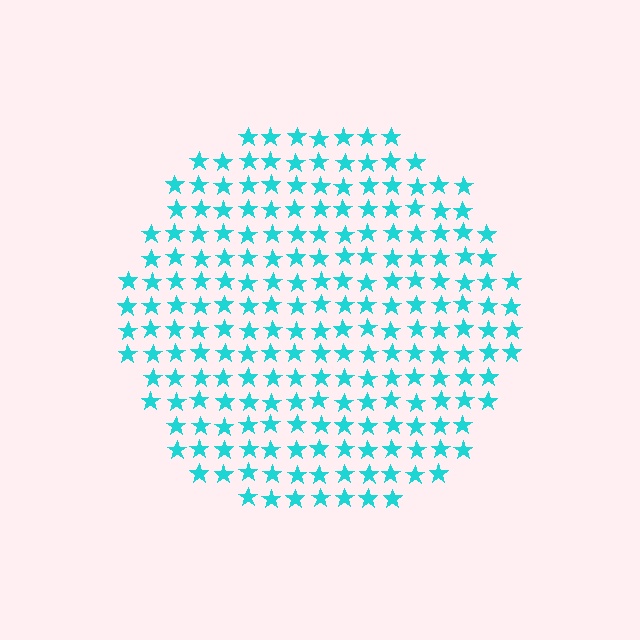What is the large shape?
The large shape is a circle.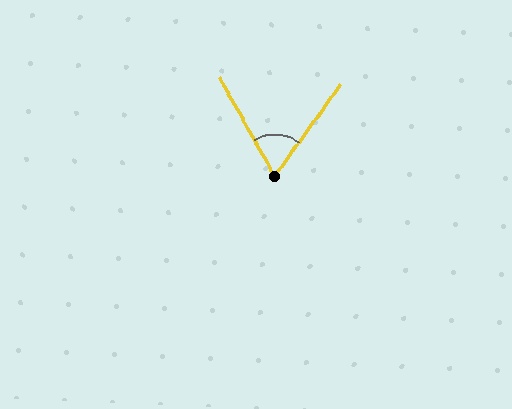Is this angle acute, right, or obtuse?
It is acute.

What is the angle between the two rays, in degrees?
Approximately 65 degrees.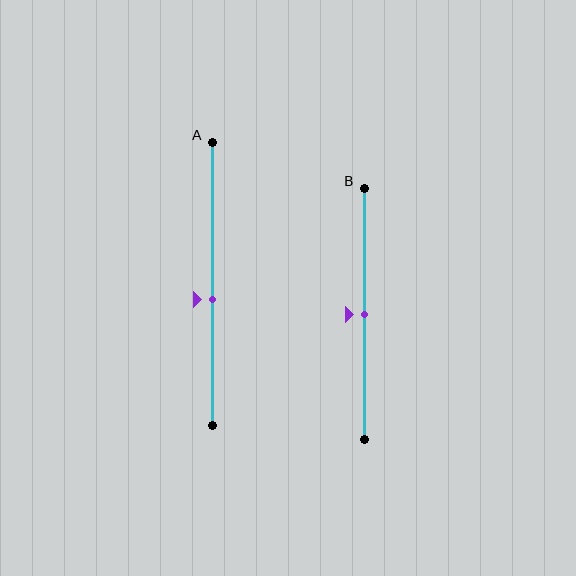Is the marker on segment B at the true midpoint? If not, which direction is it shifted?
Yes, the marker on segment B is at the true midpoint.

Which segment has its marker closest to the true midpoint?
Segment B has its marker closest to the true midpoint.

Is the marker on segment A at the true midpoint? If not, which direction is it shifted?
No, the marker on segment A is shifted downward by about 6% of the segment length.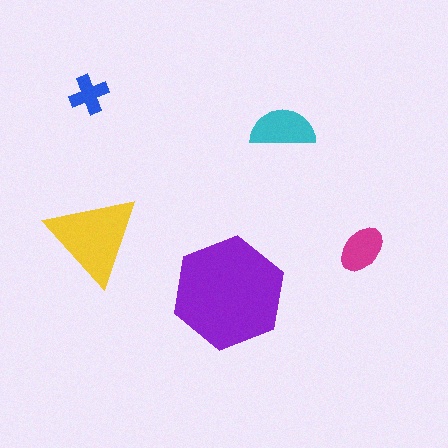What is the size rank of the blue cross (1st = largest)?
5th.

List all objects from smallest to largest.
The blue cross, the magenta ellipse, the cyan semicircle, the yellow triangle, the purple hexagon.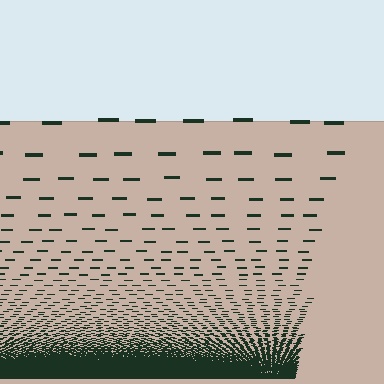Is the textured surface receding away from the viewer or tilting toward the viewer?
The surface appears to tilt toward the viewer. Texture elements get larger and sparser toward the top.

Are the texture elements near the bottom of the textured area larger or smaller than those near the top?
Smaller. The gradient is inverted — elements near the bottom are smaller and denser.